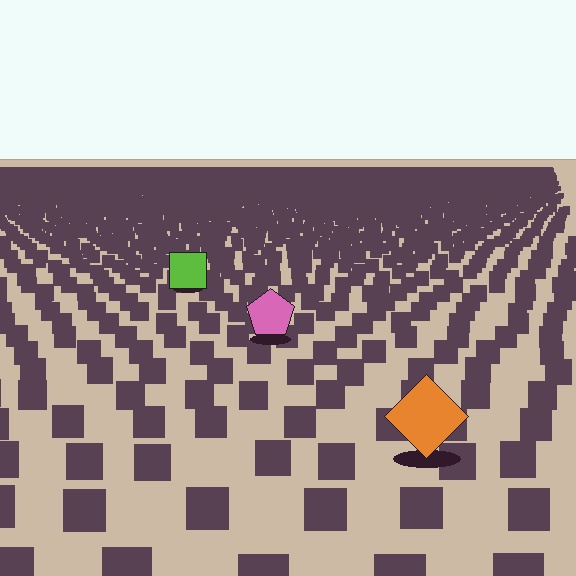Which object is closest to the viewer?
The orange diamond is closest. The texture marks near it are larger and more spread out.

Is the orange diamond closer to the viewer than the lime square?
Yes. The orange diamond is closer — you can tell from the texture gradient: the ground texture is coarser near it.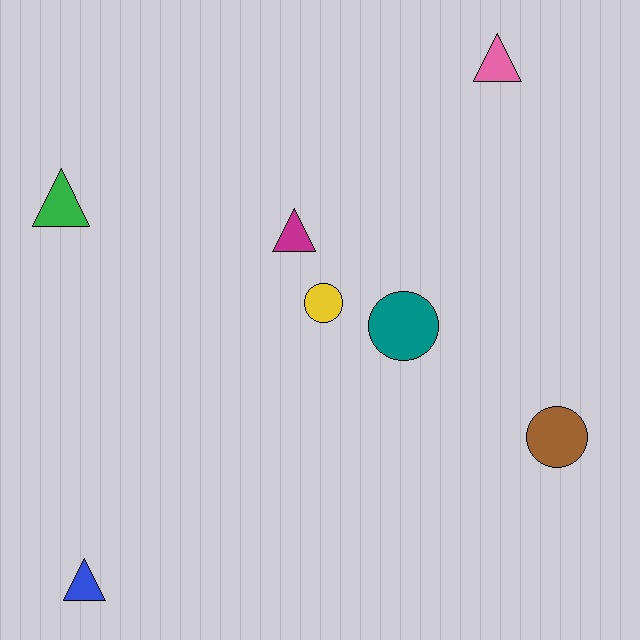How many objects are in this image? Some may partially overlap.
There are 7 objects.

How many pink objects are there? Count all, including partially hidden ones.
There is 1 pink object.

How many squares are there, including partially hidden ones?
There are no squares.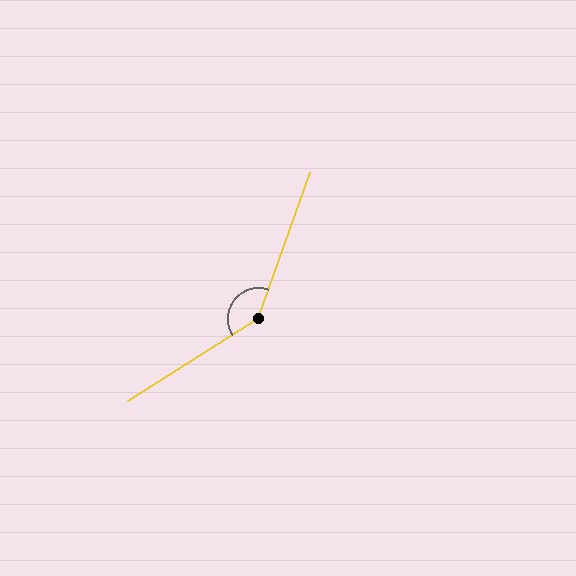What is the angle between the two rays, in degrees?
Approximately 142 degrees.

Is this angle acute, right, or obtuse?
It is obtuse.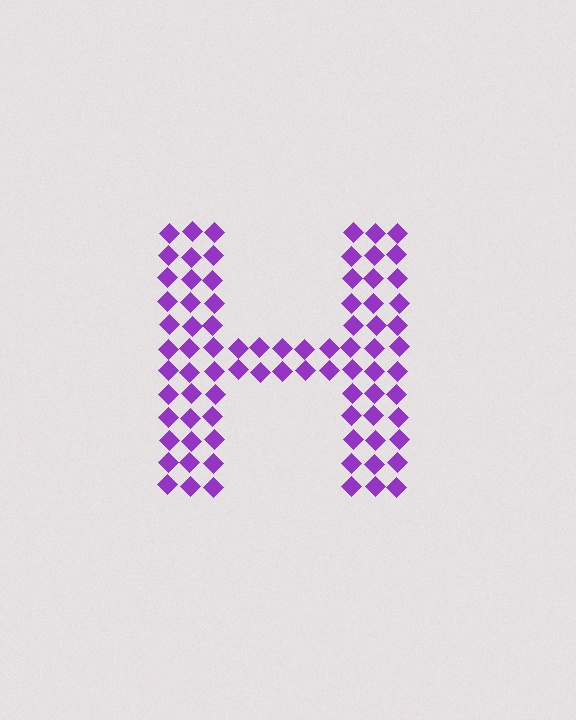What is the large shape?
The large shape is the letter H.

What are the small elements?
The small elements are diamonds.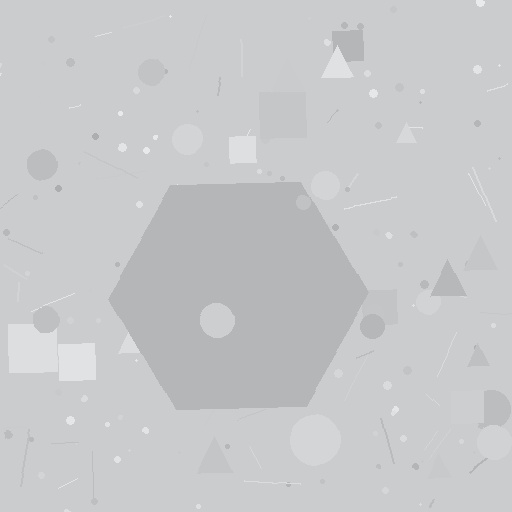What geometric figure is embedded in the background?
A hexagon is embedded in the background.